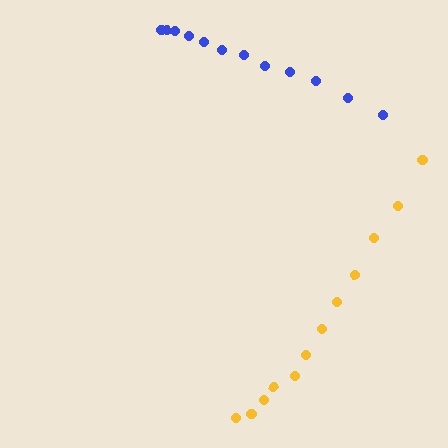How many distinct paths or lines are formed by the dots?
There are 2 distinct paths.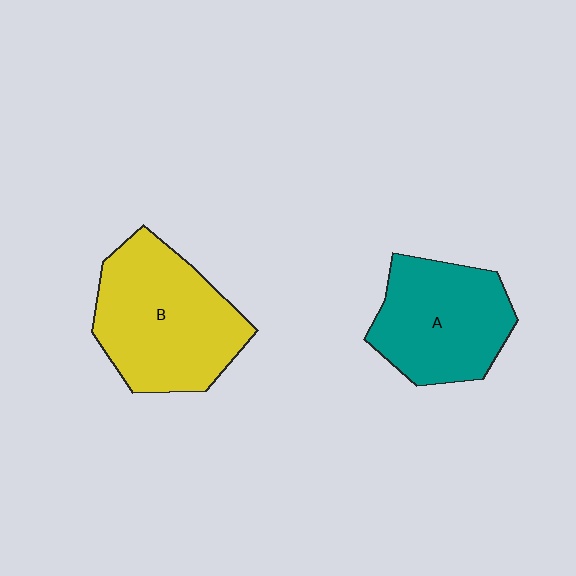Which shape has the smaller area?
Shape A (teal).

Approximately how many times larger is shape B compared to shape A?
Approximately 1.2 times.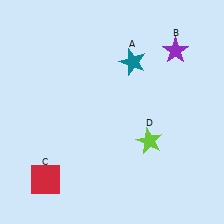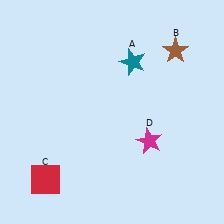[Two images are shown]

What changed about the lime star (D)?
In Image 1, D is lime. In Image 2, it changed to magenta.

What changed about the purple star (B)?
In Image 1, B is purple. In Image 2, it changed to brown.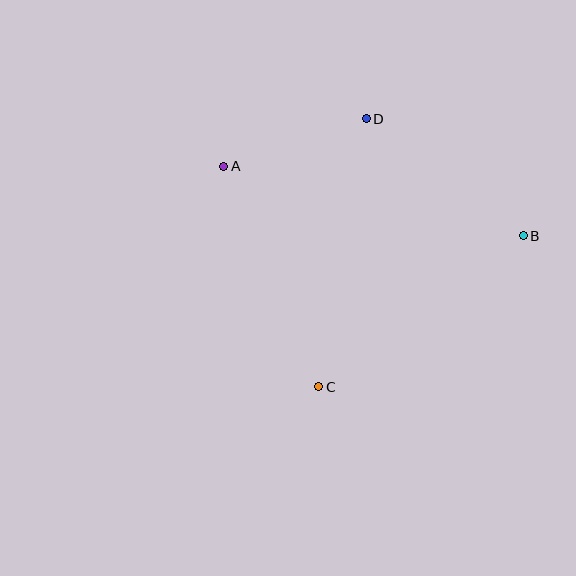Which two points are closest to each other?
Points A and D are closest to each other.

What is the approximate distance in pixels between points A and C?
The distance between A and C is approximately 240 pixels.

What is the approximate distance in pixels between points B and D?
The distance between B and D is approximately 196 pixels.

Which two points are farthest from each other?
Points A and B are farthest from each other.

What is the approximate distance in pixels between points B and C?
The distance between B and C is approximately 254 pixels.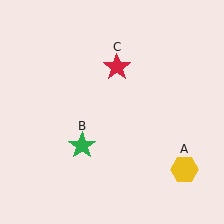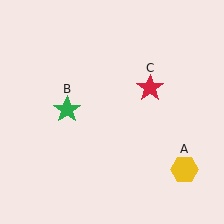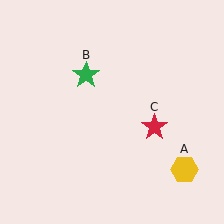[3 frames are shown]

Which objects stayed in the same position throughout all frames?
Yellow hexagon (object A) remained stationary.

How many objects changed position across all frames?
2 objects changed position: green star (object B), red star (object C).